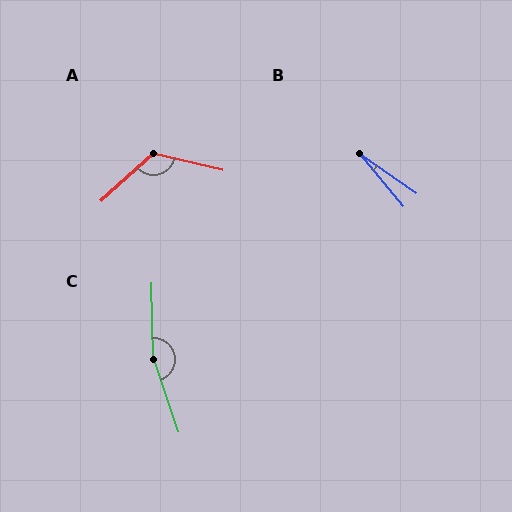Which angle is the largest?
C, at approximately 163 degrees.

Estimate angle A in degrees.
Approximately 125 degrees.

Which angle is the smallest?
B, at approximately 16 degrees.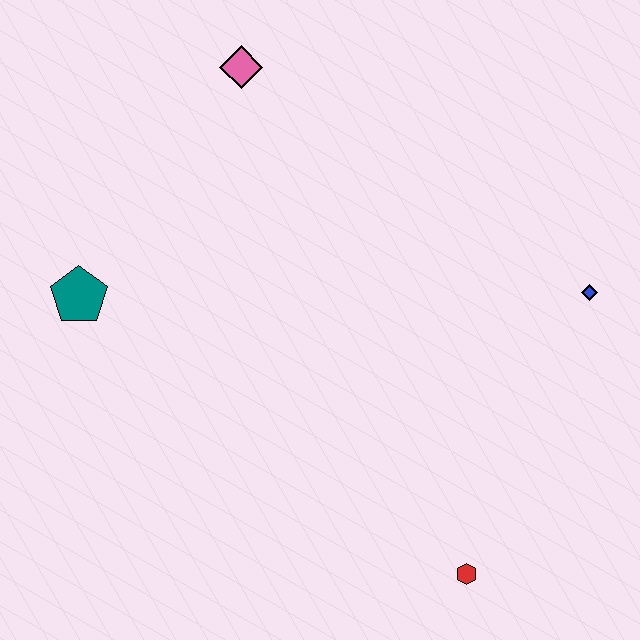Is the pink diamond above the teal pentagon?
Yes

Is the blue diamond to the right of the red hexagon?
Yes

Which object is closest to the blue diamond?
The red hexagon is closest to the blue diamond.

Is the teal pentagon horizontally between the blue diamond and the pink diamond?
No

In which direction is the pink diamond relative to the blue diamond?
The pink diamond is to the left of the blue diamond.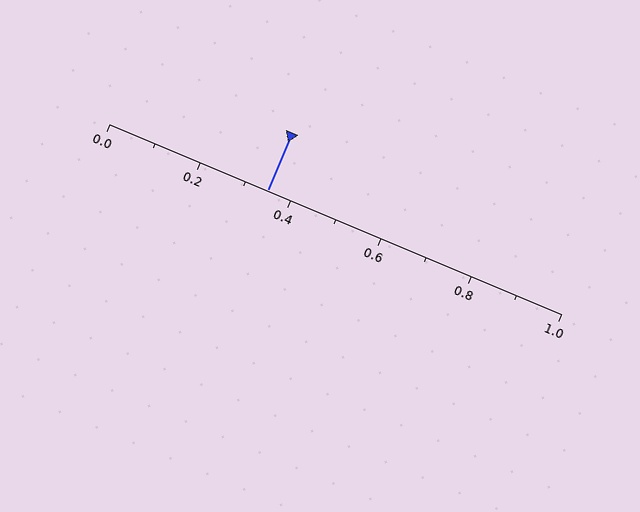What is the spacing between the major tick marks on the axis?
The major ticks are spaced 0.2 apart.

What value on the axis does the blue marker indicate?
The marker indicates approximately 0.35.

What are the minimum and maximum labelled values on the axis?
The axis runs from 0.0 to 1.0.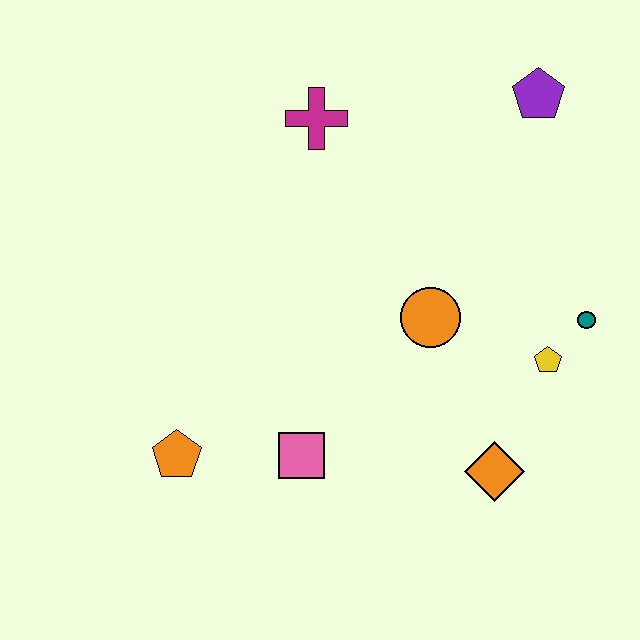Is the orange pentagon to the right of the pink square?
No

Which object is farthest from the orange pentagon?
The purple pentagon is farthest from the orange pentagon.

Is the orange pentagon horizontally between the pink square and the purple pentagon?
No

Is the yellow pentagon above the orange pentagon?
Yes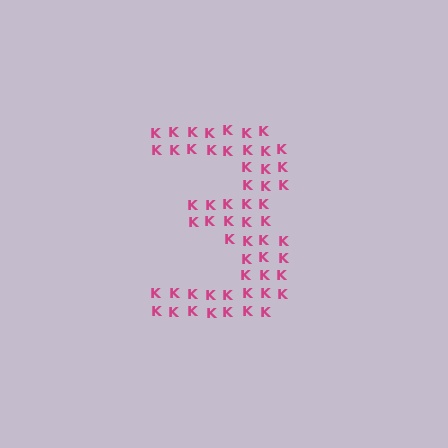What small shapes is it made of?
It is made of small letter K's.